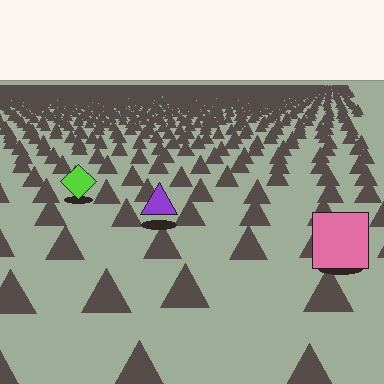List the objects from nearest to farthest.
From nearest to farthest: the pink square, the purple triangle, the lime diamond.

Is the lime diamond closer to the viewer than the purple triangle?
No. The purple triangle is closer — you can tell from the texture gradient: the ground texture is coarser near it.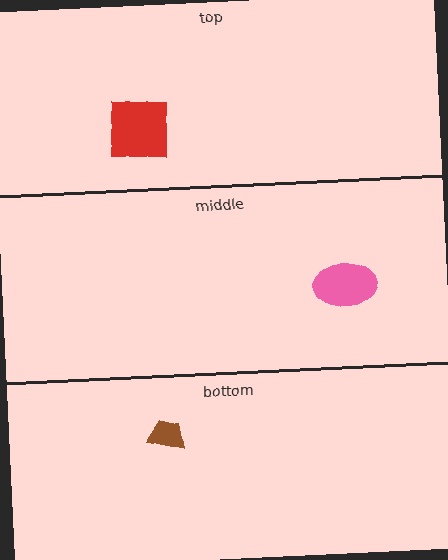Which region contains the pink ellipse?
The middle region.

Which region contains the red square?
The top region.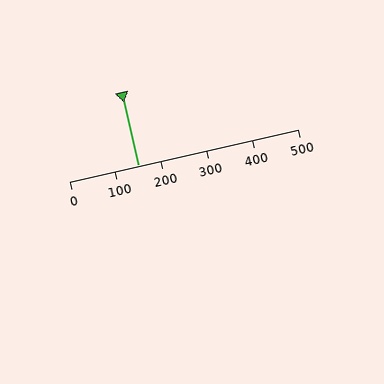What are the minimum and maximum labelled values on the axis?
The axis runs from 0 to 500.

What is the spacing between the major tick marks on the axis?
The major ticks are spaced 100 apart.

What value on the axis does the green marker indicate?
The marker indicates approximately 150.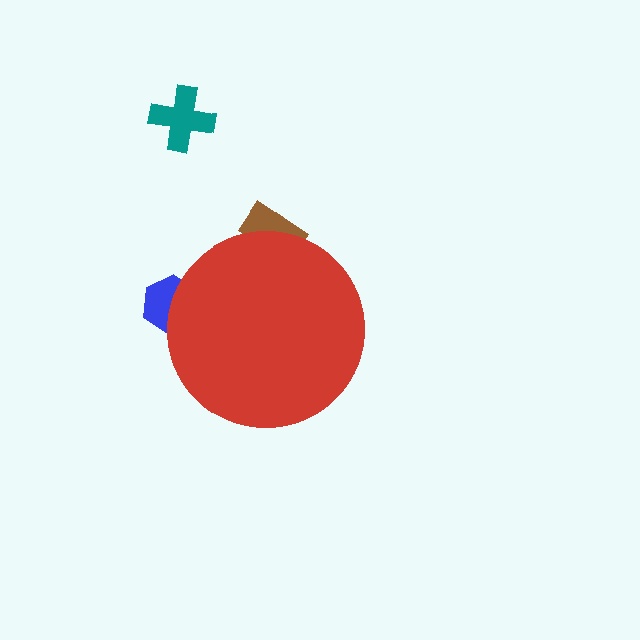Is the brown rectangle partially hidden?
Yes, the brown rectangle is partially hidden behind the red circle.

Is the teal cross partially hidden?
No, the teal cross is fully visible.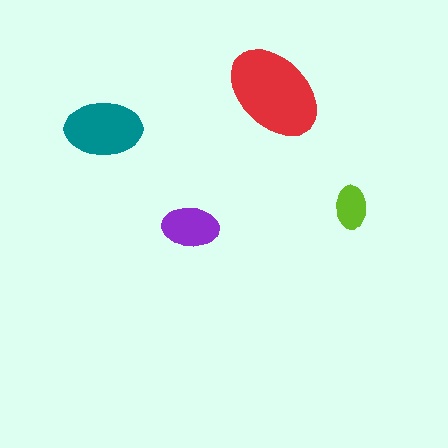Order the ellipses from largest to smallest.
the red one, the teal one, the purple one, the lime one.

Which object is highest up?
The red ellipse is topmost.